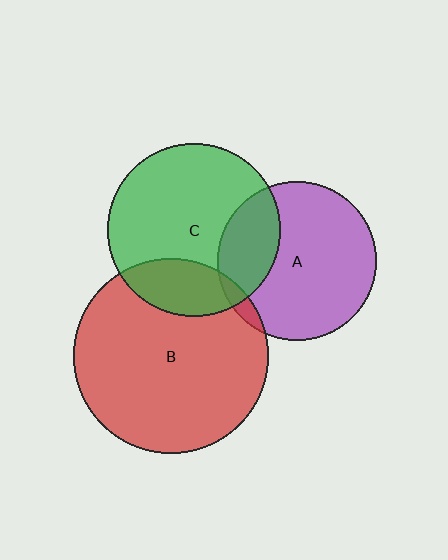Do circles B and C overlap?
Yes.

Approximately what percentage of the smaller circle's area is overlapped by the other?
Approximately 20%.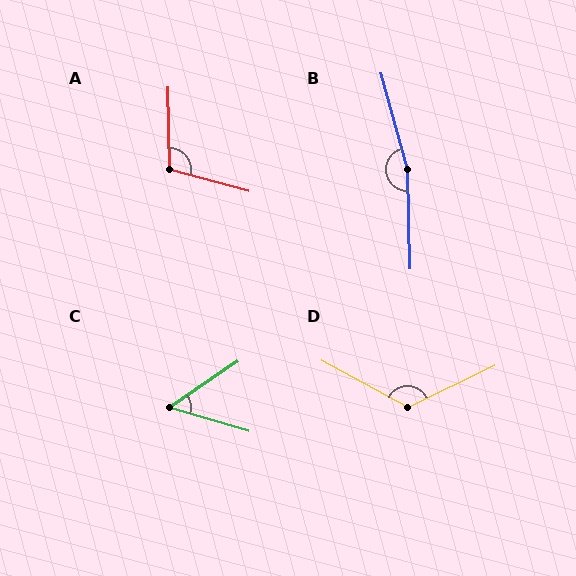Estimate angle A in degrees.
Approximately 106 degrees.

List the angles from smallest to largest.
C (50°), A (106°), D (126°), B (166°).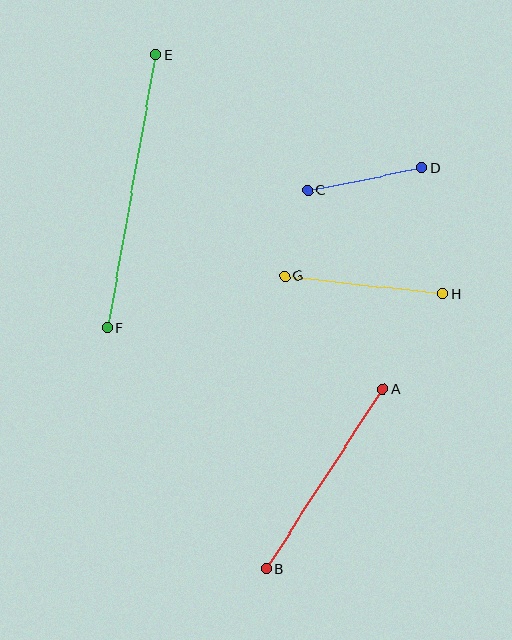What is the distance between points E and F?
The distance is approximately 277 pixels.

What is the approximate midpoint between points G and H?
The midpoint is at approximately (364, 285) pixels.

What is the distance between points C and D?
The distance is approximately 117 pixels.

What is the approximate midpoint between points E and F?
The midpoint is at approximately (132, 191) pixels.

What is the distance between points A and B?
The distance is approximately 214 pixels.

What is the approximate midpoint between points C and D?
The midpoint is at approximately (365, 179) pixels.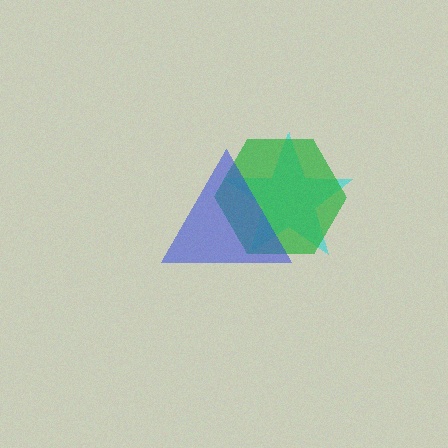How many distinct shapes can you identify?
There are 3 distinct shapes: a cyan star, a green hexagon, a blue triangle.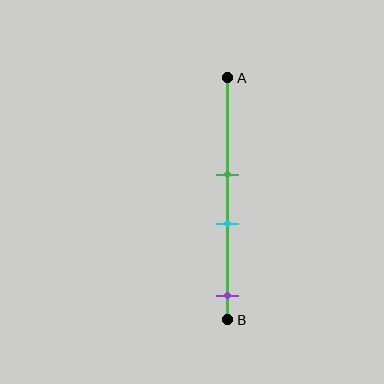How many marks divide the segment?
There are 3 marks dividing the segment.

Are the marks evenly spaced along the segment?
No, the marks are not evenly spaced.